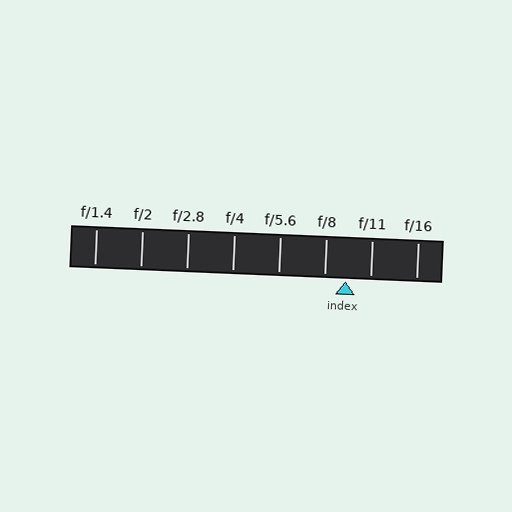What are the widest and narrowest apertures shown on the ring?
The widest aperture shown is f/1.4 and the narrowest is f/16.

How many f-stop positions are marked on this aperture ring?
There are 8 f-stop positions marked.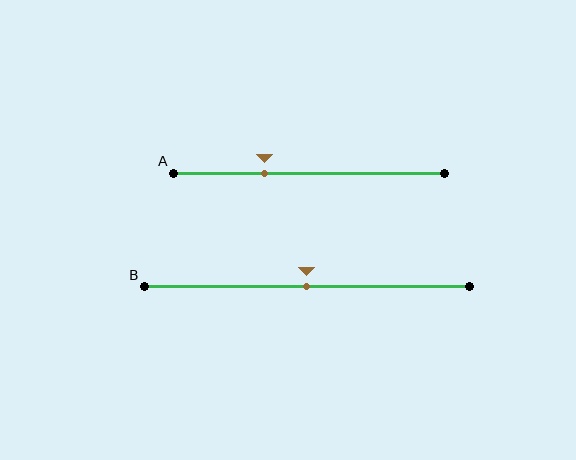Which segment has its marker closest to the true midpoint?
Segment B has its marker closest to the true midpoint.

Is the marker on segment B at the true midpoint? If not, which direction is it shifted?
Yes, the marker on segment B is at the true midpoint.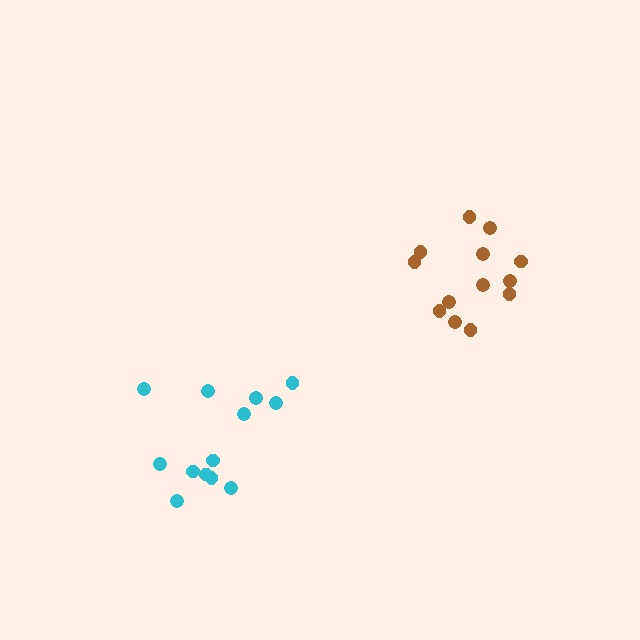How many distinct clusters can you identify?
There are 2 distinct clusters.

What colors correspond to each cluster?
The clusters are colored: cyan, brown.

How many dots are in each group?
Group 1: 13 dots, Group 2: 13 dots (26 total).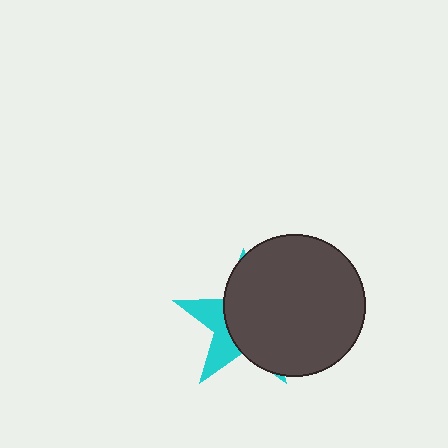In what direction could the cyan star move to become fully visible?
The cyan star could move left. That would shift it out from behind the dark gray circle entirely.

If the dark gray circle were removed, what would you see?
You would see the complete cyan star.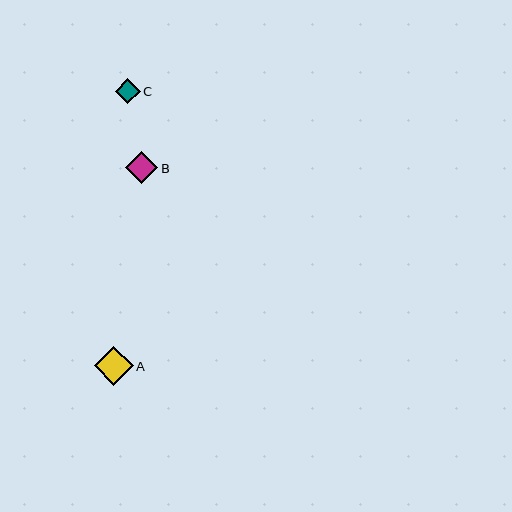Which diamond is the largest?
Diamond A is the largest with a size of approximately 39 pixels.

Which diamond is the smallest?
Diamond C is the smallest with a size of approximately 25 pixels.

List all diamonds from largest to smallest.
From largest to smallest: A, B, C.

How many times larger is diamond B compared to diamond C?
Diamond B is approximately 1.3 times the size of diamond C.